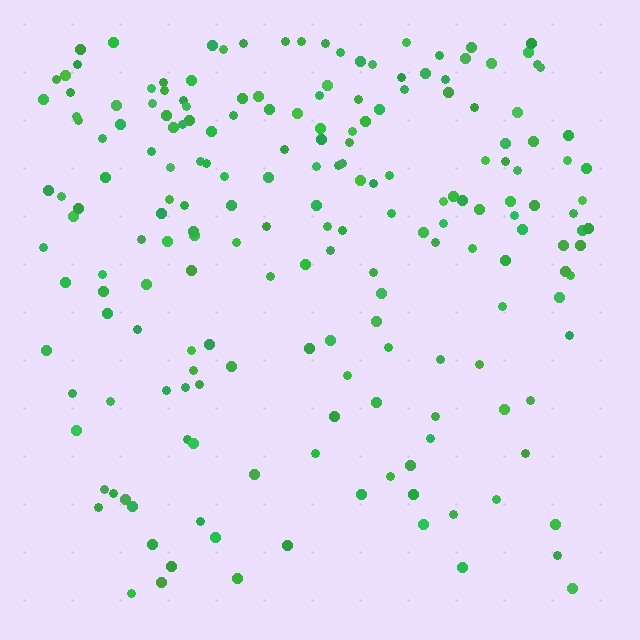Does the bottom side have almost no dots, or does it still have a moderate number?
Still a moderate number, just noticeably fewer than the top.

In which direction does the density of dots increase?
From bottom to top, with the top side densest.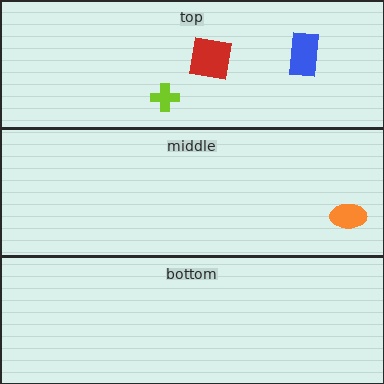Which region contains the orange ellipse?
The middle region.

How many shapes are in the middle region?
1.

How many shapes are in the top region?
3.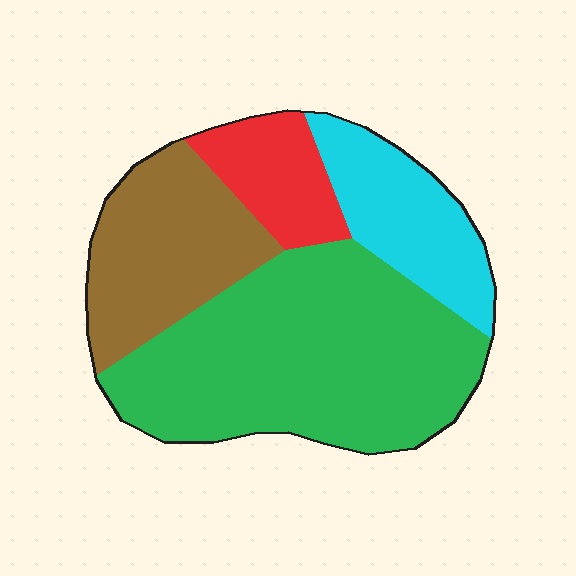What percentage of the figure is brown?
Brown takes up about one quarter (1/4) of the figure.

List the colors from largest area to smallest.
From largest to smallest: green, brown, cyan, red.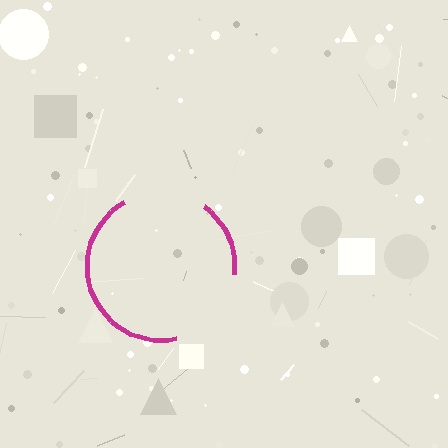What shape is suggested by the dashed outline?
The dashed outline suggests a circle.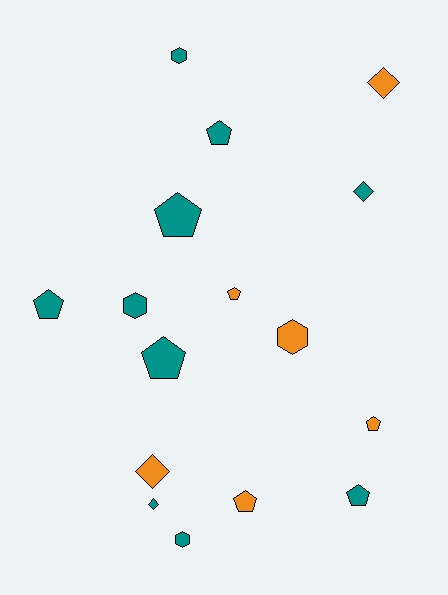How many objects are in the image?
There are 16 objects.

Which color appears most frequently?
Teal, with 10 objects.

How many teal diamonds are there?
There are 2 teal diamonds.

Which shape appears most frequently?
Pentagon, with 8 objects.